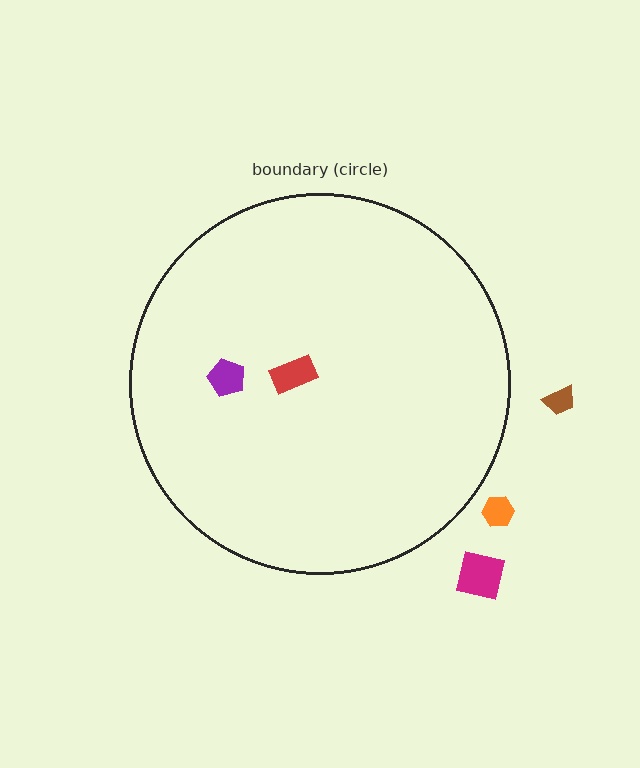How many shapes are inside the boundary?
2 inside, 3 outside.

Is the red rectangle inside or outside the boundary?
Inside.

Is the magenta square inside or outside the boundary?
Outside.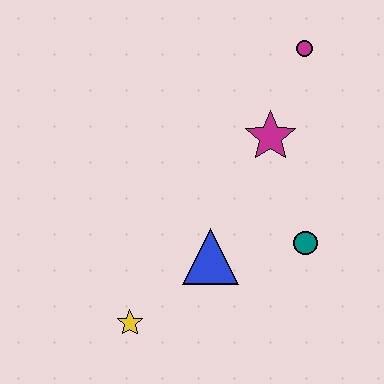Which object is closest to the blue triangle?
The teal circle is closest to the blue triangle.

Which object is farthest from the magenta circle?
The yellow star is farthest from the magenta circle.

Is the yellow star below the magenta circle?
Yes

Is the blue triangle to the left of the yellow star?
No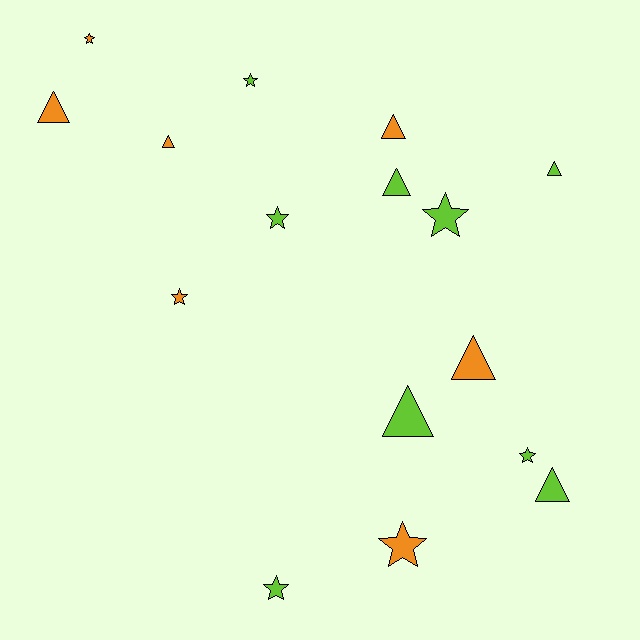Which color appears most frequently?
Lime, with 9 objects.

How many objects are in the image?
There are 16 objects.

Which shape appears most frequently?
Triangle, with 8 objects.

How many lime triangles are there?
There are 4 lime triangles.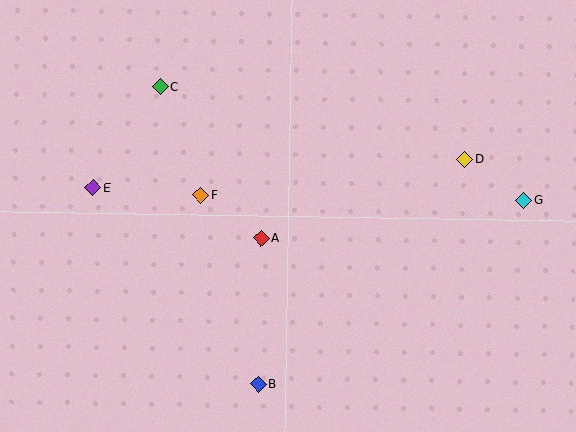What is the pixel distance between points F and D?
The distance between F and D is 266 pixels.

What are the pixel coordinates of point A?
Point A is at (261, 238).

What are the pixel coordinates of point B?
Point B is at (258, 384).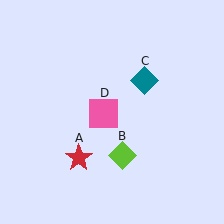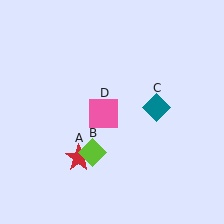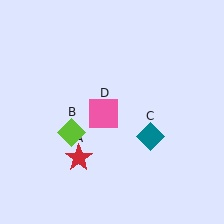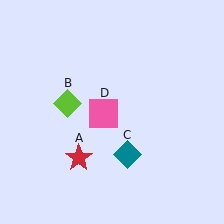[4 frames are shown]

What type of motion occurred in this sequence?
The lime diamond (object B), teal diamond (object C) rotated clockwise around the center of the scene.